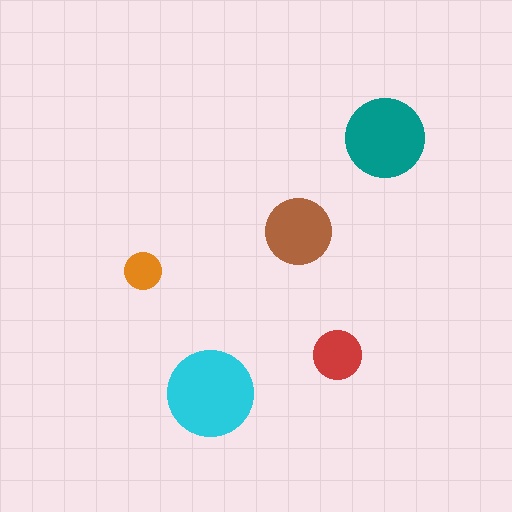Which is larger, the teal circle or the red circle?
The teal one.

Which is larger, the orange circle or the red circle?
The red one.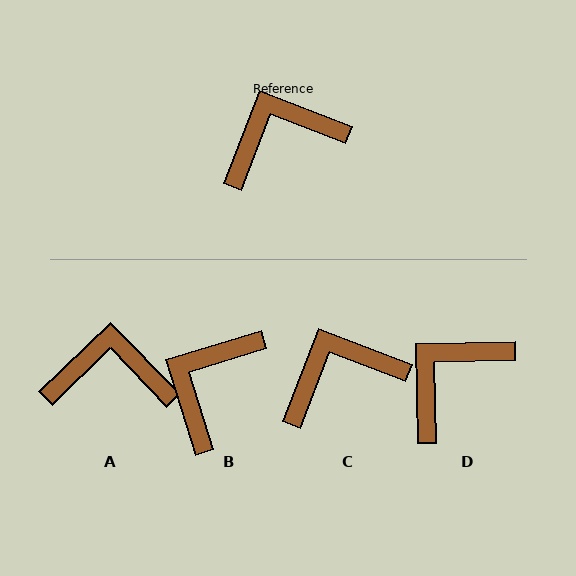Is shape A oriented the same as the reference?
No, it is off by about 25 degrees.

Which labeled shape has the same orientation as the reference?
C.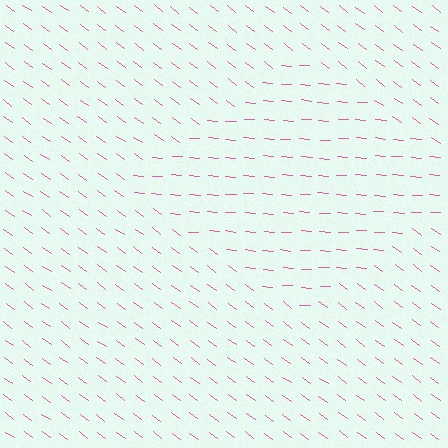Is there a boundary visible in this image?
Yes, there is a texture boundary formed by a change in line orientation.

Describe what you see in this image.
The image is filled with small pink line segments. A diamond region in the image has lines oriented differently from the surrounding lines, creating a visible texture boundary.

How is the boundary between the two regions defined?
The boundary is defined purely by a change in line orientation (approximately 32 degrees difference). All lines are the same color and thickness.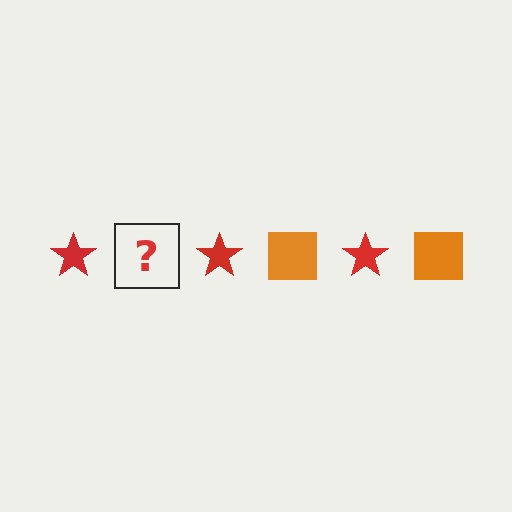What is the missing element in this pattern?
The missing element is an orange square.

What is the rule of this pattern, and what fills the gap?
The rule is that the pattern alternates between red star and orange square. The gap should be filled with an orange square.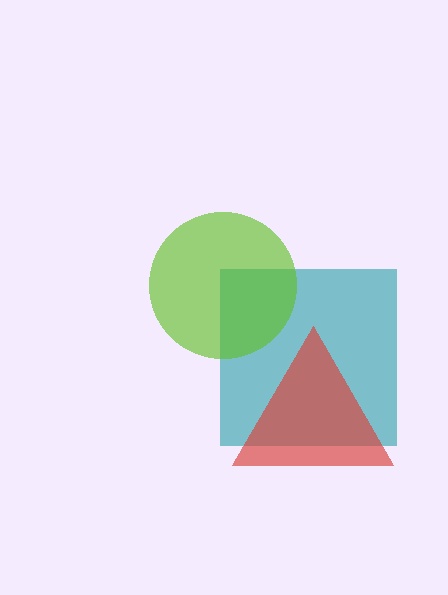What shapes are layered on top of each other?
The layered shapes are: a teal square, a red triangle, a lime circle.